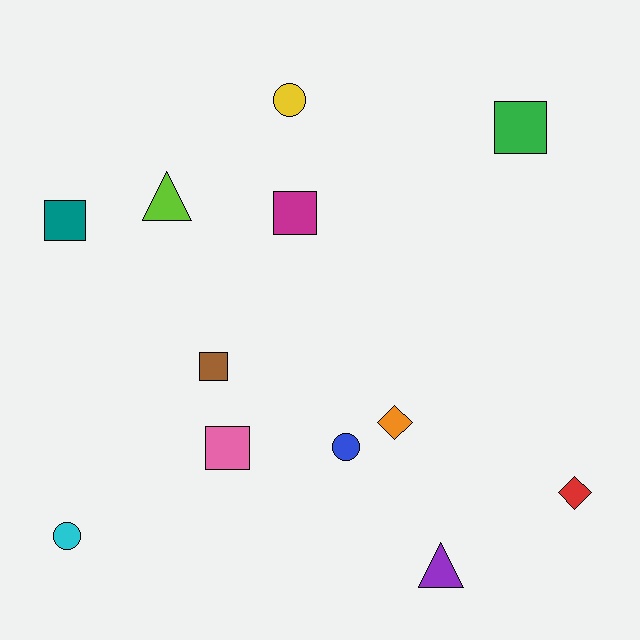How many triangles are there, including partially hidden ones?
There are 2 triangles.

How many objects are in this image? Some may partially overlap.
There are 12 objects.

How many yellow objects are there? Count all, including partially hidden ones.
There is 1 yellow object.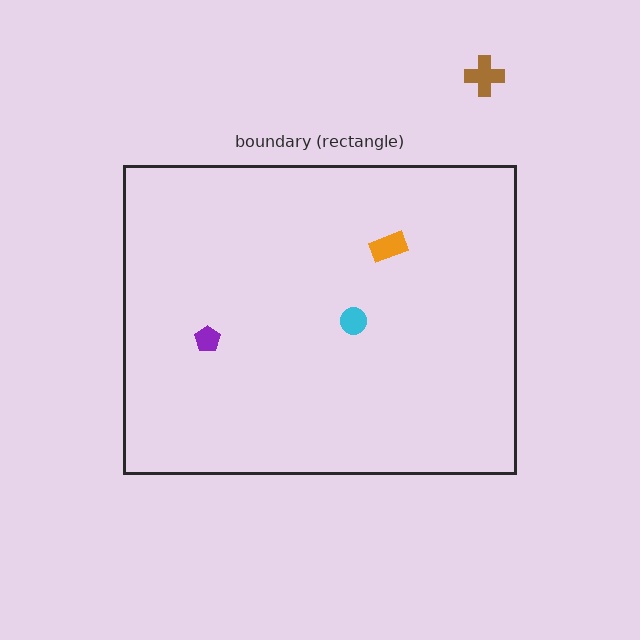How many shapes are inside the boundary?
3 inside, 1 outside.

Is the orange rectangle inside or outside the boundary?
Inside.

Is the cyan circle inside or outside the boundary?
Inside.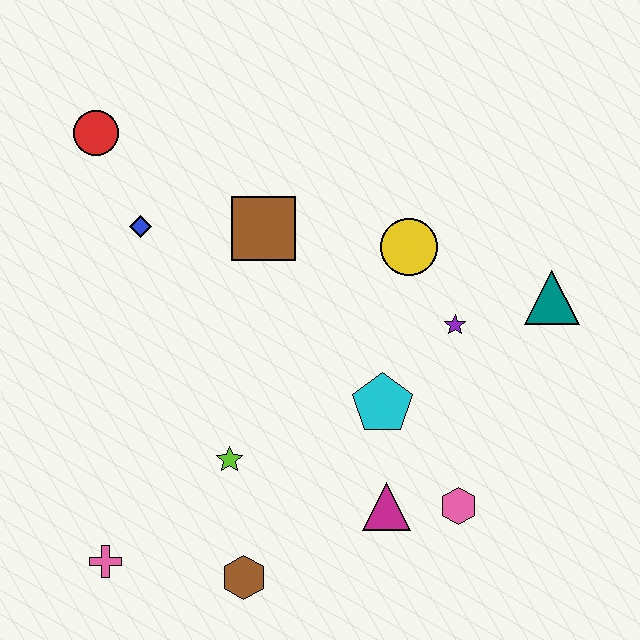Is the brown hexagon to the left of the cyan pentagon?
Yes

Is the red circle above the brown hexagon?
Yes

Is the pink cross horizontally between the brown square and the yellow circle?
No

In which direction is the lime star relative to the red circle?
The lime star is below the red circle.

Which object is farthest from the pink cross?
The teal triangle is farthest from the pink cross.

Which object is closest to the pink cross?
The brown hexagon is closest to the pink cross.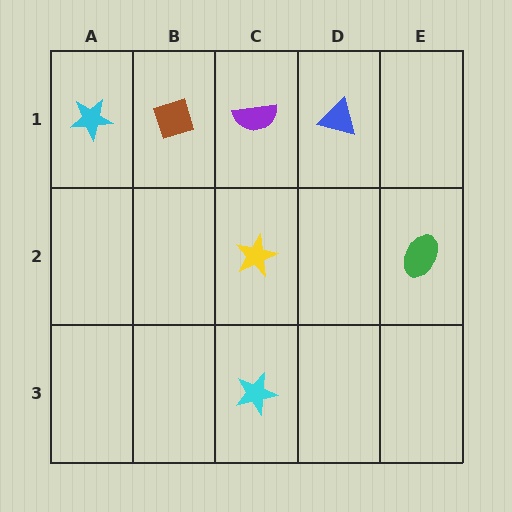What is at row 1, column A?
A cyan star.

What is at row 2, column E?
A green ellipse.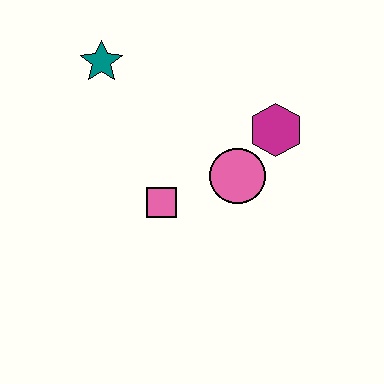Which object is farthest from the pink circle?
The teal star is farthest from the pink circle.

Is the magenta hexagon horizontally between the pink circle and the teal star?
No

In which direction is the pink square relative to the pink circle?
The pink square is to the left of the pink circle.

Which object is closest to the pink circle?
The magenta hexagon is closest to the pink circle.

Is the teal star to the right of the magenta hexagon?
No